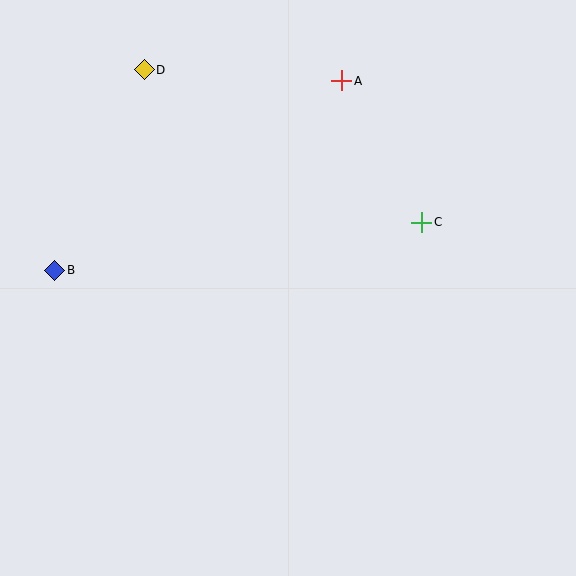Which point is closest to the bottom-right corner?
Point C is closest to the bottom-right corner.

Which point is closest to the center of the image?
Point C at (422, 222) is closest to the center.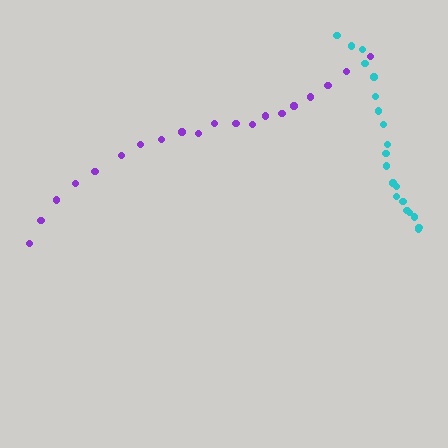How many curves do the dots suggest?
There are 2 distinct paths.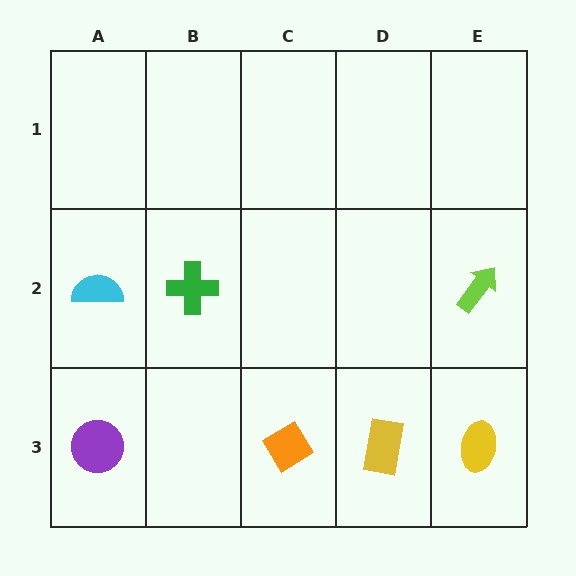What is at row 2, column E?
A lime arrow.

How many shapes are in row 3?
4 shapes.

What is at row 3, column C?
An orange diamond.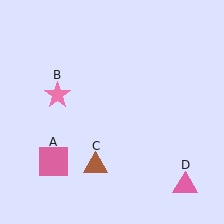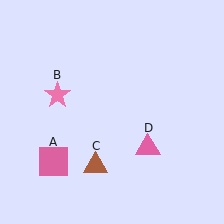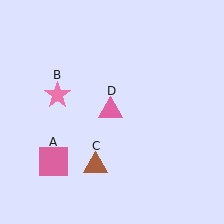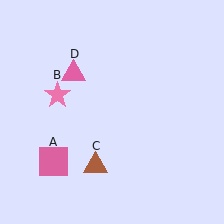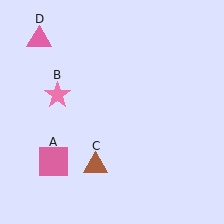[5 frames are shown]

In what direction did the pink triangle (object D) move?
The pink triangle (object D) moved up and to the left.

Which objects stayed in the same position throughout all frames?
Pink square (object A) and pink star (object B) and brown triangle (object C) remained stationary.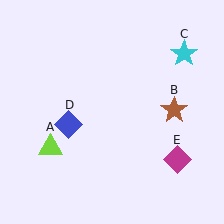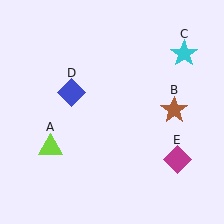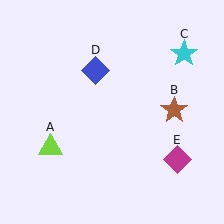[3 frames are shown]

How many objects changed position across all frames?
1 object changed position: blue diamond (object D).